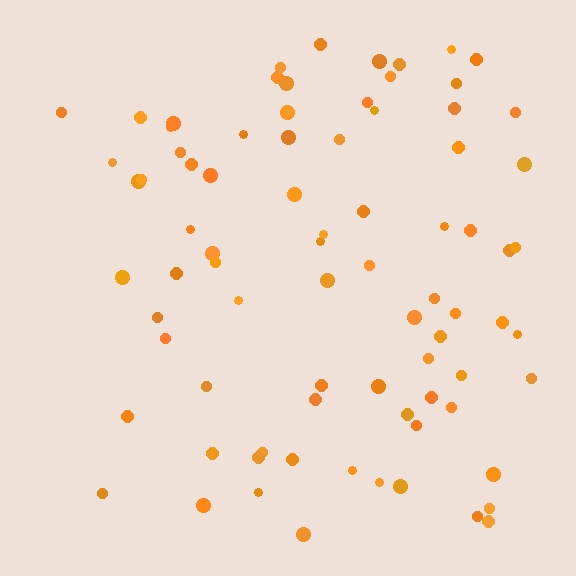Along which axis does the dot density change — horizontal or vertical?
Horizontal.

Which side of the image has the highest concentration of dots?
The right.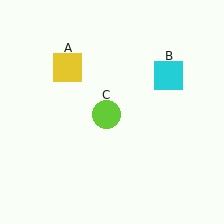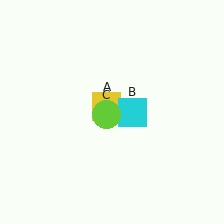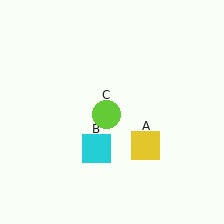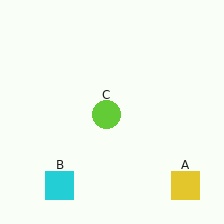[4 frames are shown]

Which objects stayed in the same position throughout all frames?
Lime circle (object C) remained stationary.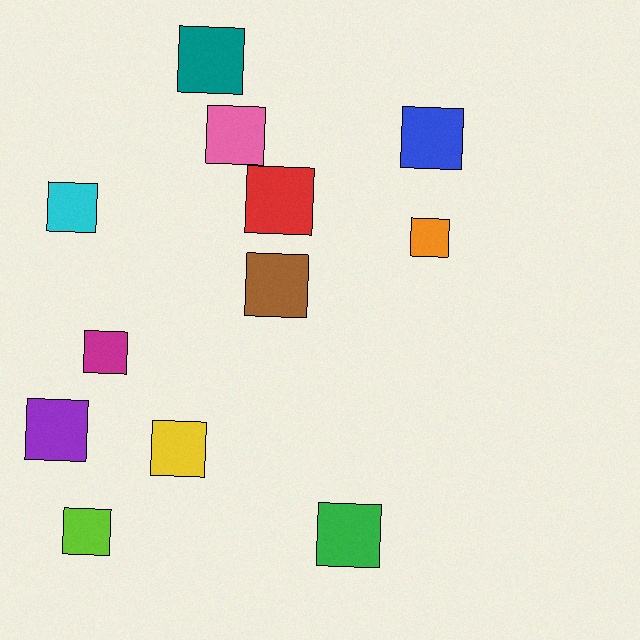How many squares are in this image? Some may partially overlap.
There are 12 squares.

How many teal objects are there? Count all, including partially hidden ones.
There is 1 teal object.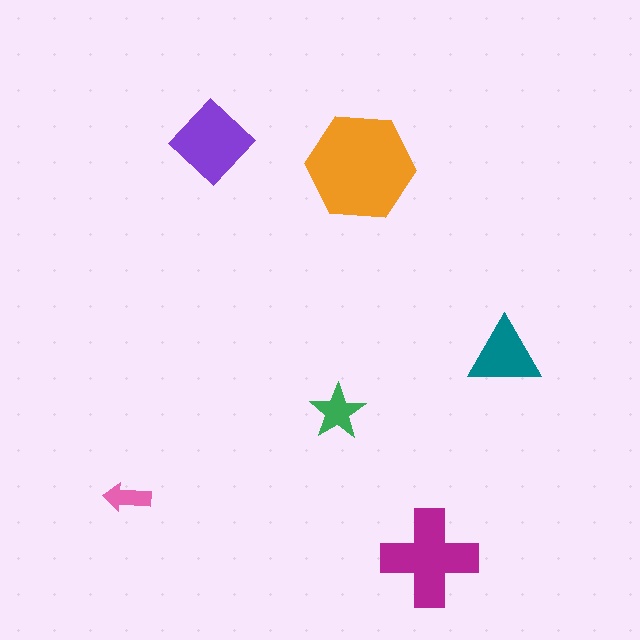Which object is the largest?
The orange hexagon.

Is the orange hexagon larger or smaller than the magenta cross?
Larger.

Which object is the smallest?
The pink arrow.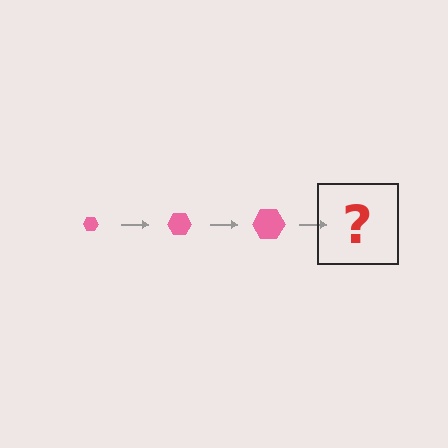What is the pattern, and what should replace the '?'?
The pattern is that the hexagon gets progressively larger each step. The '?' should be a pink hexagon, larger than the previous one.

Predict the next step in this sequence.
The next step is a pink hexagon, larger than the previous one.